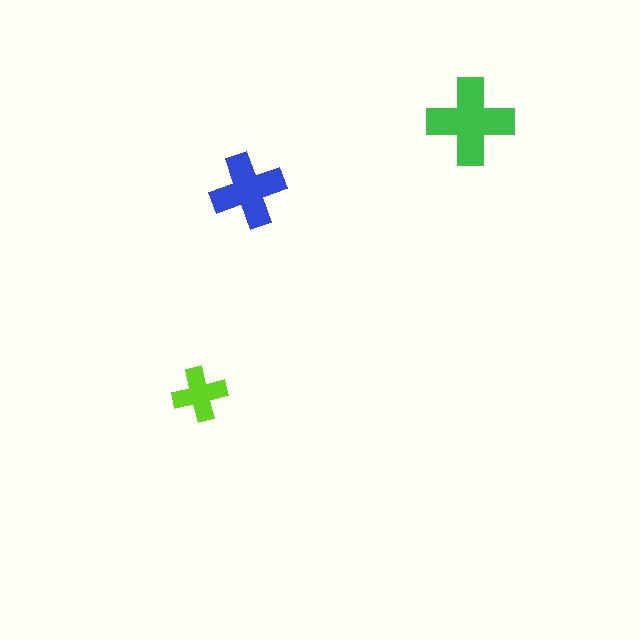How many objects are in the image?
There are 3 objects in the image.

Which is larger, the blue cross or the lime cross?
The blue one.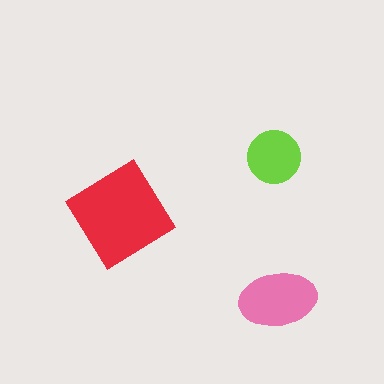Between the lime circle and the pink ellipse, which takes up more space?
The pink ellipse.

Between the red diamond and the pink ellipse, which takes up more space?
The red diamond.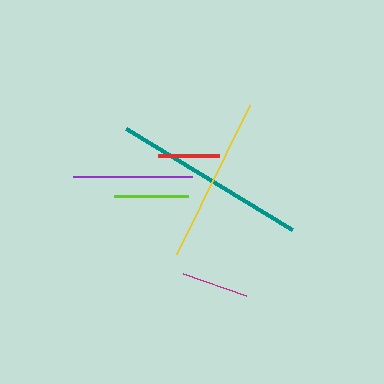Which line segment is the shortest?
The red line is the shortest at approximately 60 pixels.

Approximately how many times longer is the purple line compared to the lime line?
The purple line is approximately 1.6 times the length of the lime line.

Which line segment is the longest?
The teal line is the longest at approximately 194 pixels.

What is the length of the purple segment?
The purple segment is approximately 120 pixels long.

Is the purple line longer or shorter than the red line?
The purple line is longer than the red line.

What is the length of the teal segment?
The teal segment is approximately 194 pixels long.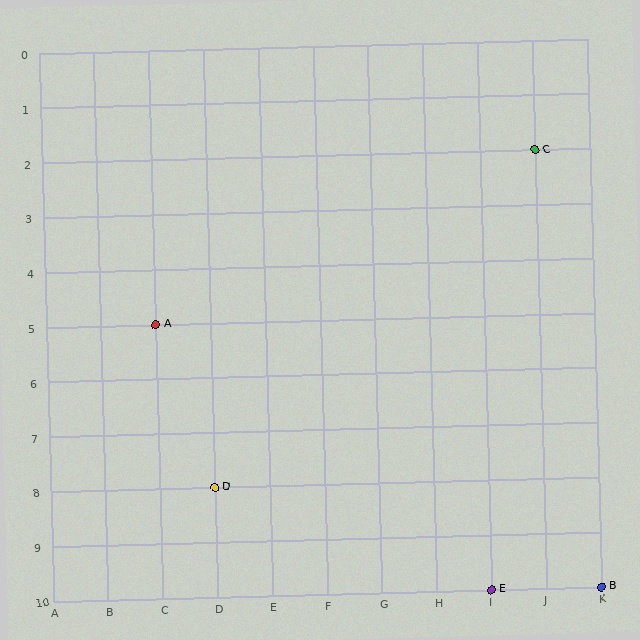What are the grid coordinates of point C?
Point C is at grid coordinates (J, 2).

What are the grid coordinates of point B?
Point B is at grid coordinates (K, 10).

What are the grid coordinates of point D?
Point D is at grid coordinates (D, 8).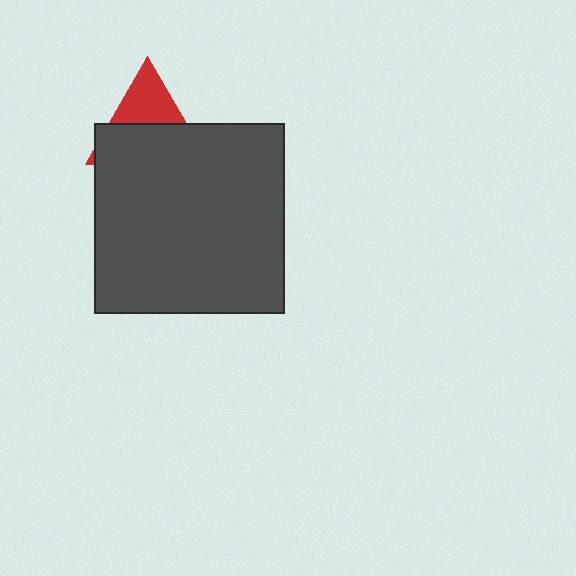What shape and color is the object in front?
The object in front is a dark gray square.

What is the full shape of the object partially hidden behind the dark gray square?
The partially hidden object is a red triangle.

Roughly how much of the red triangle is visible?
A small part of it is visible (roughly 39%).